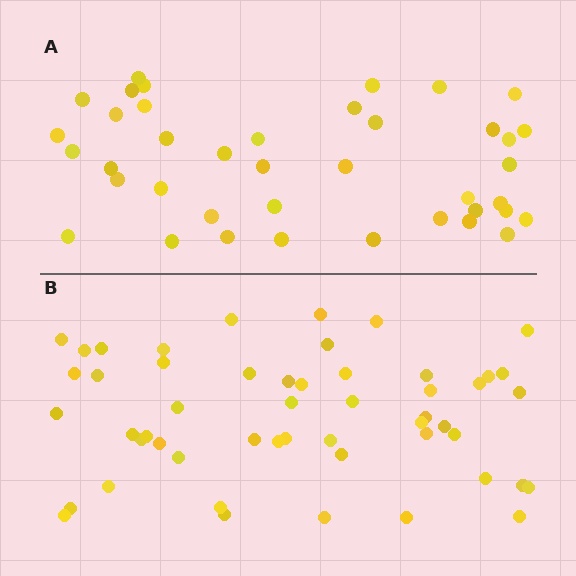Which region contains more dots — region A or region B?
Region B (the bottom region) has more dots.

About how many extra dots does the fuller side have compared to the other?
Region B has roughly 12 or so more dots than region A.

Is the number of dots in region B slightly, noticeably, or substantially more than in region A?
Region B has noticeably more, but not dramatically so. The ratio is roughly 1.3 to 1.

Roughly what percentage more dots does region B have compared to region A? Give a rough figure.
About 30% more.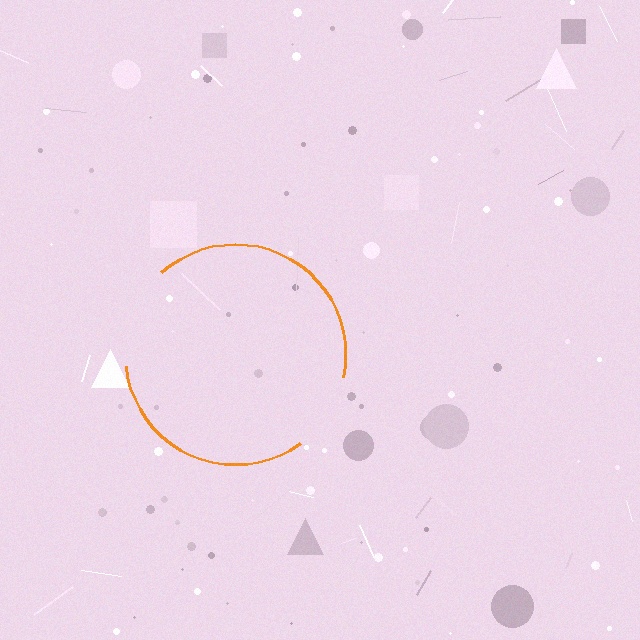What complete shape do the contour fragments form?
The contour fragments form a circle.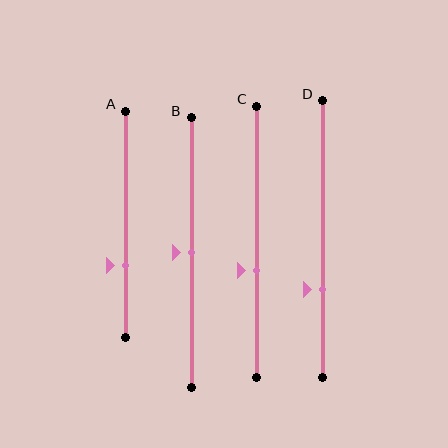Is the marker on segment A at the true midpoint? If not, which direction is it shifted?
No, the marker on segment A is shifted downward by about 18% of the segment length.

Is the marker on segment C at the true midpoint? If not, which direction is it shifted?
No, the marker on segment C is shifted downward by about 11% of the segment length.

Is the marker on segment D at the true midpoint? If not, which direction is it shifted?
No, the marker on segment D is shifted downward by about 18% of the segment length.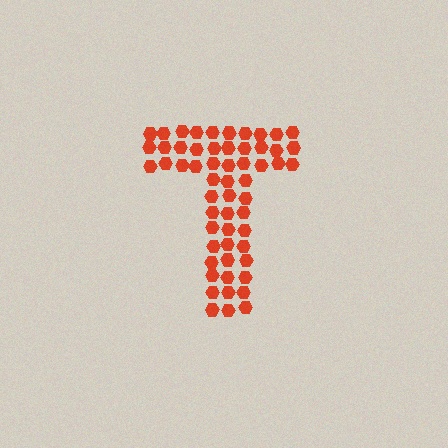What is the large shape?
The large shape is the letter T.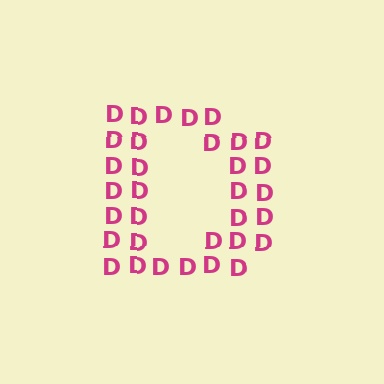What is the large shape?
The large shape is the letter D.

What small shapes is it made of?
It is made of small letter D's.